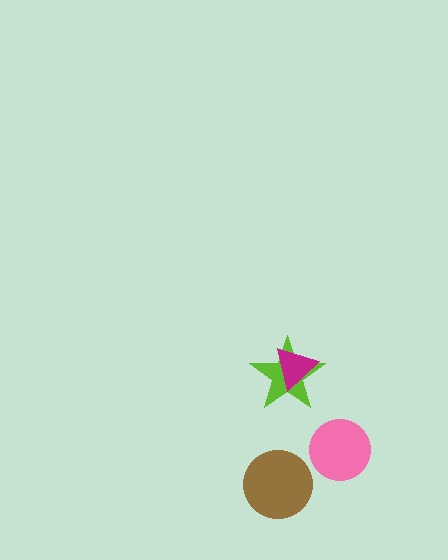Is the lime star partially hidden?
Yes, it is partially covered by another shape.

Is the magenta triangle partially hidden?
No, no other shape covers it.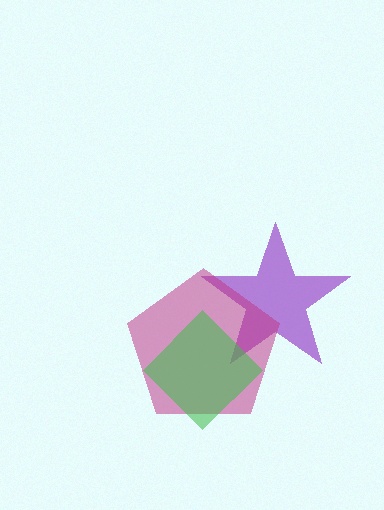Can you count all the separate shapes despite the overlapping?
Yes, there are 3 separate shapes.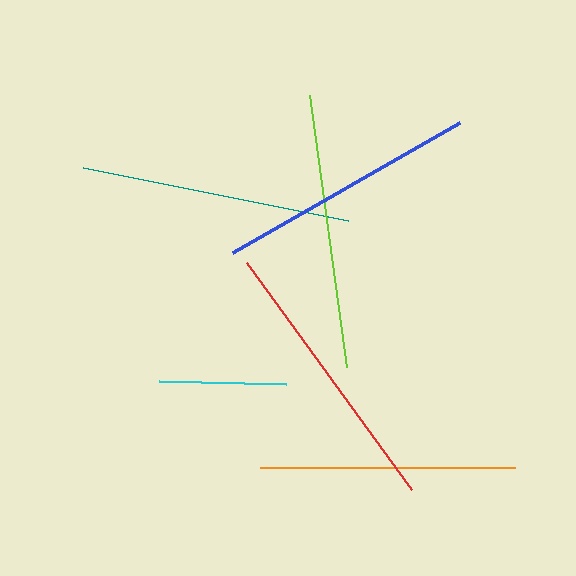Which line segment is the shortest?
The cyan line is the shortest at approximately 126 pixels.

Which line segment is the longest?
The red line is the longest at approximately 280 pixels.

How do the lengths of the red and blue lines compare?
The red and blue lines are approximately the same length.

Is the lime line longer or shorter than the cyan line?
The lime line is longer than the cyan line.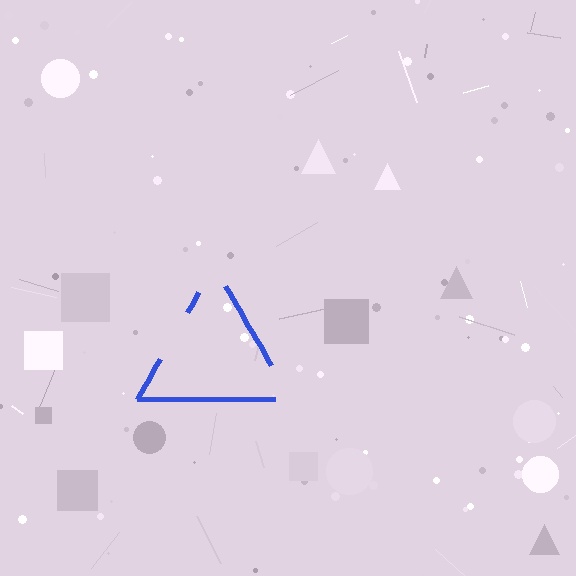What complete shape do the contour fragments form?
The contour fragments form a triangle.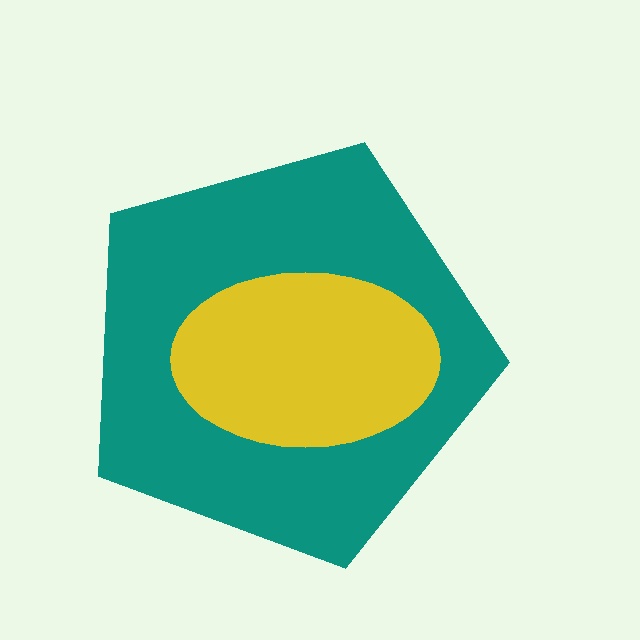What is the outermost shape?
The teal pentagon.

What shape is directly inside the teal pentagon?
The yellow ellipse.